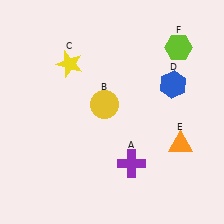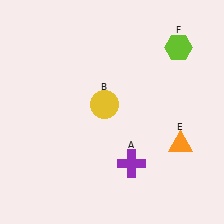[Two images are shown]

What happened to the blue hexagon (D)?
The blue hexagon (D) was removed in Image 2. It was in the top-right area of Image 1.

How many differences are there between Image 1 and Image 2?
There are 2 differences between the two images.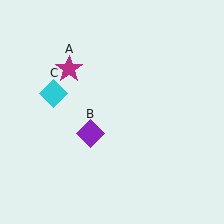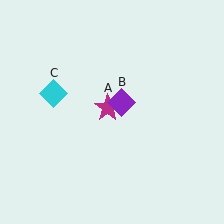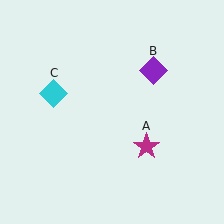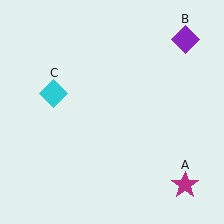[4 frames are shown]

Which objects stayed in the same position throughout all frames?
Cyan diamond (object C) remained stationary.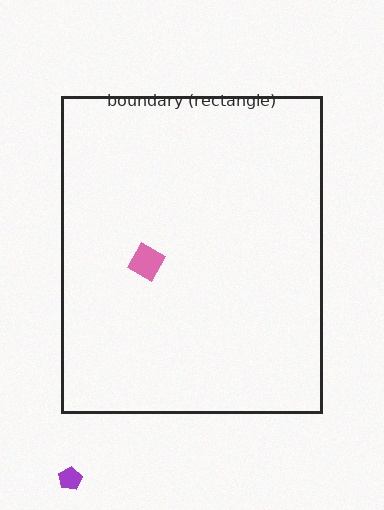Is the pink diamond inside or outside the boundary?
Inside.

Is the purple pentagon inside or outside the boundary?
Outside.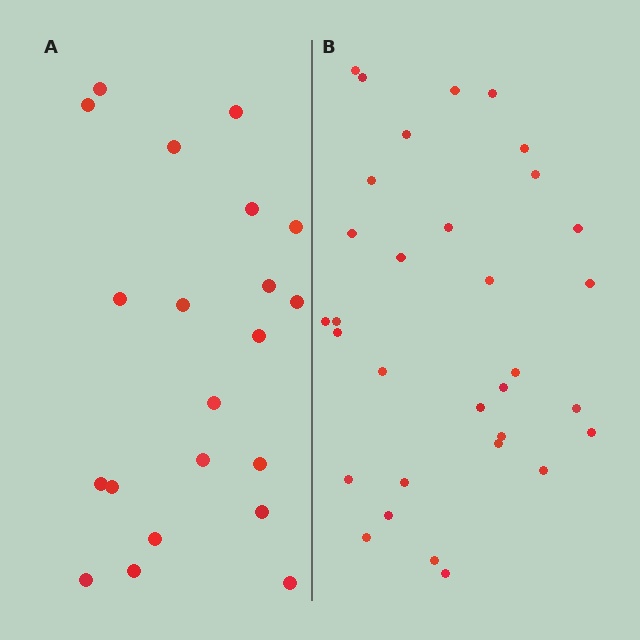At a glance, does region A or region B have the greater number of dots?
Region B (the right region) has more dots.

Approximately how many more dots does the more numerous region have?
Region B has roughly 12 or so more dots than region A.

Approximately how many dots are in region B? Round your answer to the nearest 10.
About 30 dots. (The exact count is 32, which rounds to 30.)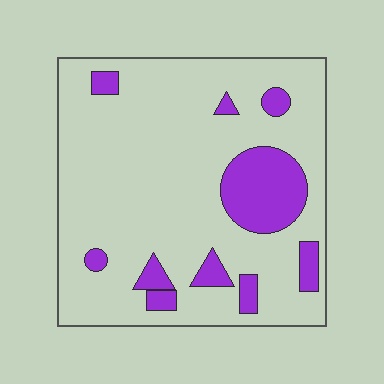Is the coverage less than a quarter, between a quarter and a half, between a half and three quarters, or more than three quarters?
Less than a quarter.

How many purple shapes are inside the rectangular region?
10.